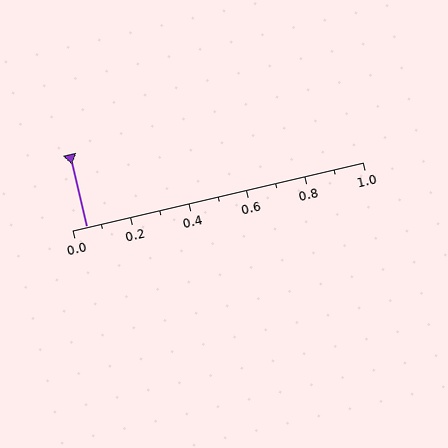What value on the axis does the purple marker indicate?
The marker indicates approximately 0.05.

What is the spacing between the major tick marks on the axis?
The major ticks are spaced 0.2 apart.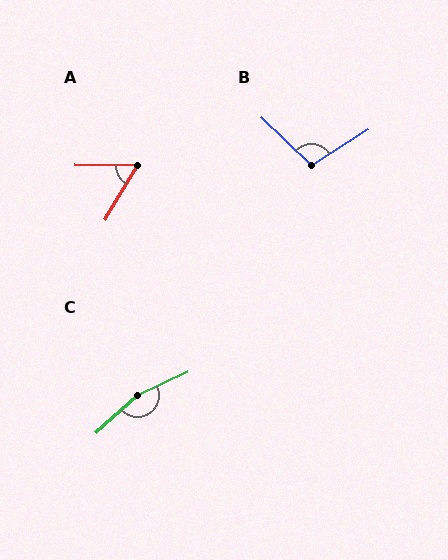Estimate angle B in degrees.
Approximately 104 degrees.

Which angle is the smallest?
A, at approximately 59 degrees.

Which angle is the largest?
C, at approximately 164 degrees.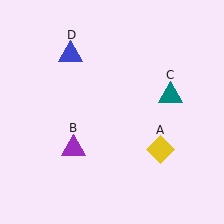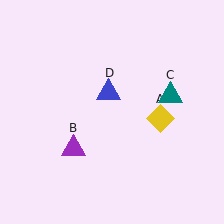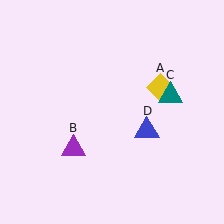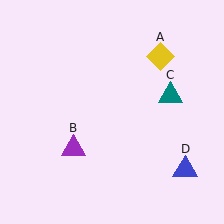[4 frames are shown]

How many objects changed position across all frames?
2 objects changed position: yellow diamond (object A), blue triangle (object D).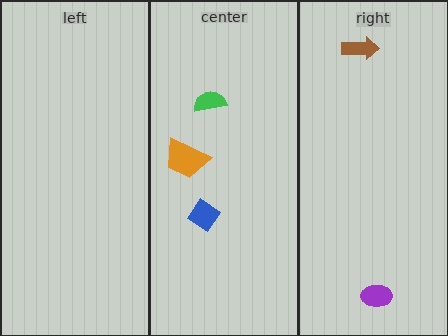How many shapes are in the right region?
2.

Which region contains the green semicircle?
The center region.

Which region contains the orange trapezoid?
The center region.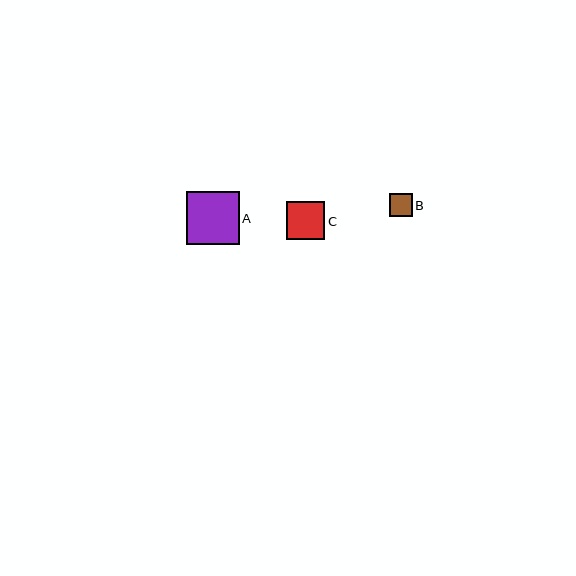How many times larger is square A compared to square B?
Square A is approximately 2.3 times the size of square B.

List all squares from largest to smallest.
From largest to smallest: A, C, B.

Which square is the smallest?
Square B is the smallest with a size of approximately 23 pixels.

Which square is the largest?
Square A is the largest with a size of approximately 53 pixels.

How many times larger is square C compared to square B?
Square C is approximately 1.6 times the size of square B.